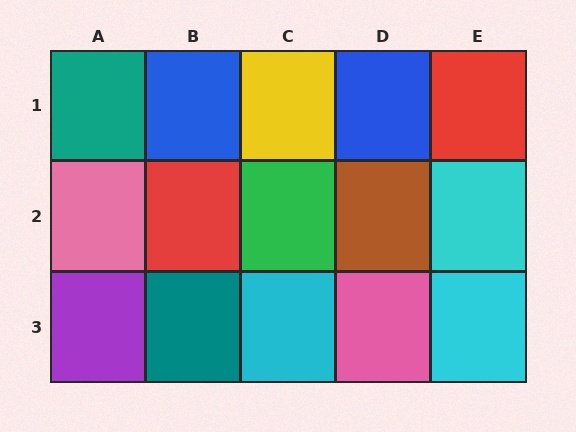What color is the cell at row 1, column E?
Red.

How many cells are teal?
2 cells are teal.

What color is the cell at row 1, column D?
Blue.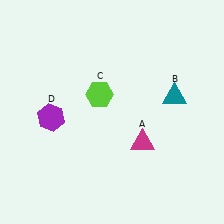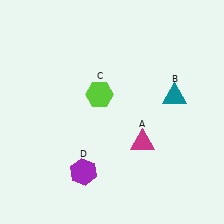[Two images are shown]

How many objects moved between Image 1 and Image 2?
1 object moved between the two images.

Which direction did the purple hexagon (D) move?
The purple hexagon (D) moved down.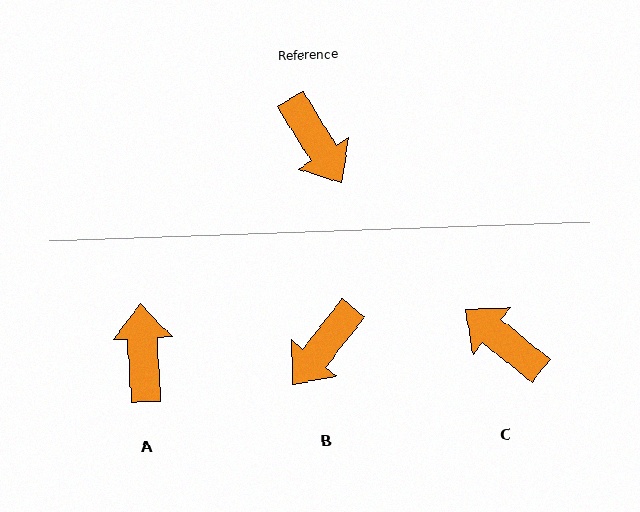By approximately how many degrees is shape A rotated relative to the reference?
Approximately 151 degrees counter-clockwise.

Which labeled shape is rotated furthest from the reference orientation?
C, about 161 degrees away.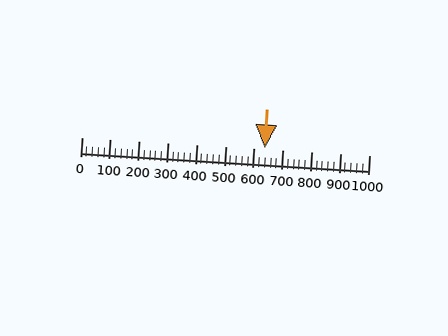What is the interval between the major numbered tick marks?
The major tick marks are spaced 100 units apart.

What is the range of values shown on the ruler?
The ruler shows values from 0 to 1000.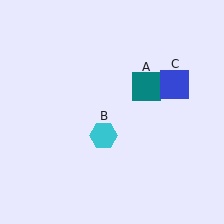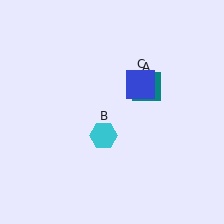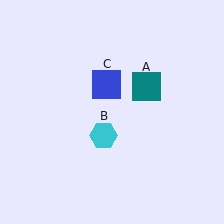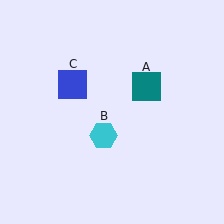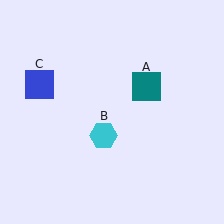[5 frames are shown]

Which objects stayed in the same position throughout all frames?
Teal square (object A) and cyan hexagon (object B) remained stationary.